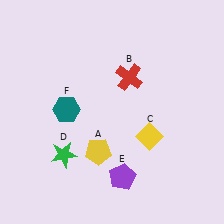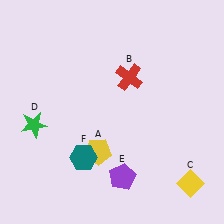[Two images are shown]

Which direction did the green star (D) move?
The green star (D) moved up.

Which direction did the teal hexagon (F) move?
The teal hexagon (F) moved down.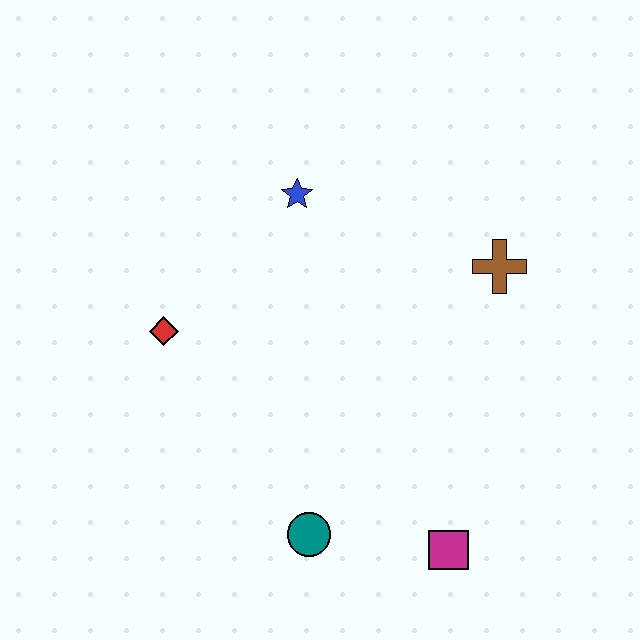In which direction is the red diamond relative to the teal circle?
The red diamond is above the teal circle.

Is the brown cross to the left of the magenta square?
No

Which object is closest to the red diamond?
The blue star is closest to the red diamond.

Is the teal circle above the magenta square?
Yes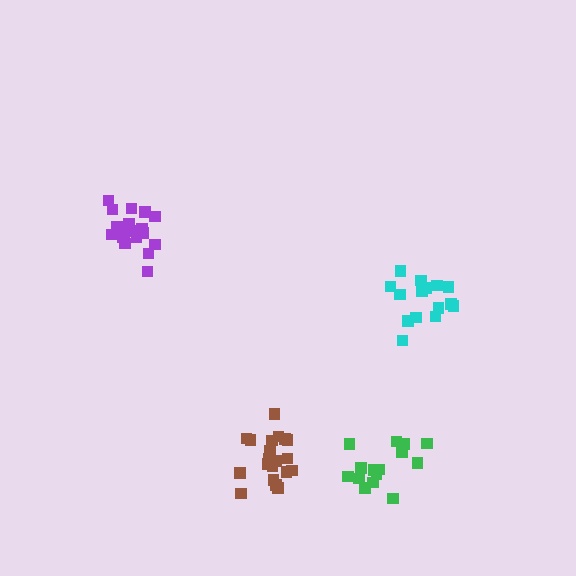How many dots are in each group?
Group 1: 20 dots, Group 2: 16 dots, Group 3: 15 dots, Group 4: 19 dots (70 total).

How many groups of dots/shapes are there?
There are 4 groups.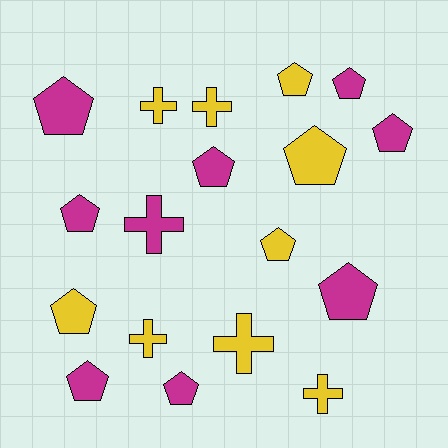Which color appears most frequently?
Magenta, with 9 objects.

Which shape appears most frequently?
Pentagon, with 12 objects.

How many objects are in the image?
There are 18 objects.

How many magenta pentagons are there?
There are 8 magenta pentagons.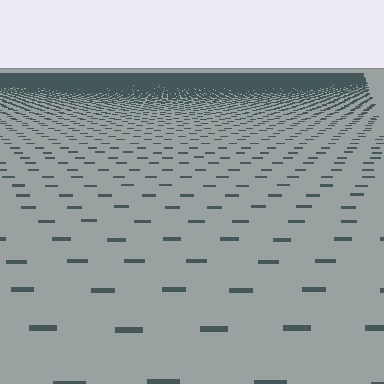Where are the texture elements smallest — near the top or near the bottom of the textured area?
Near the top.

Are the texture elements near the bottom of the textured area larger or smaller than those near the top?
Larger. Near the bottom, elements are closer to the viewer and appear at a bigger on-screen size.